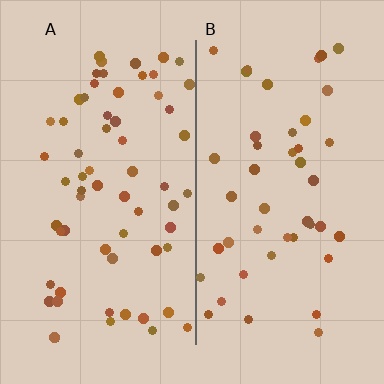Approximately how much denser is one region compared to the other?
Approximately 1.5× — region A over region B.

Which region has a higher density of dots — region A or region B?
A (the left).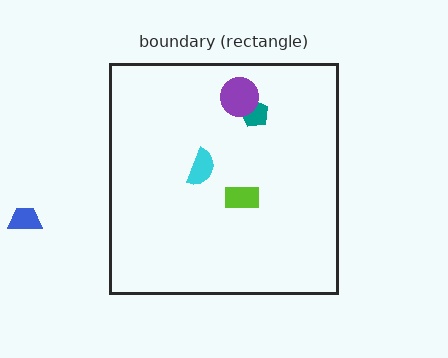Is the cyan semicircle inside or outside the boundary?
Inside.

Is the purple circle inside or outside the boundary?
Inside.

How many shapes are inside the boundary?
4 inside, 1 outside.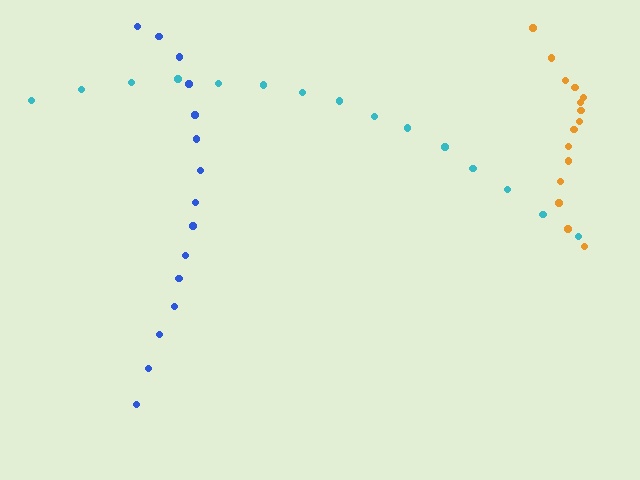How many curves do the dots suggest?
There are 3 distinct paths.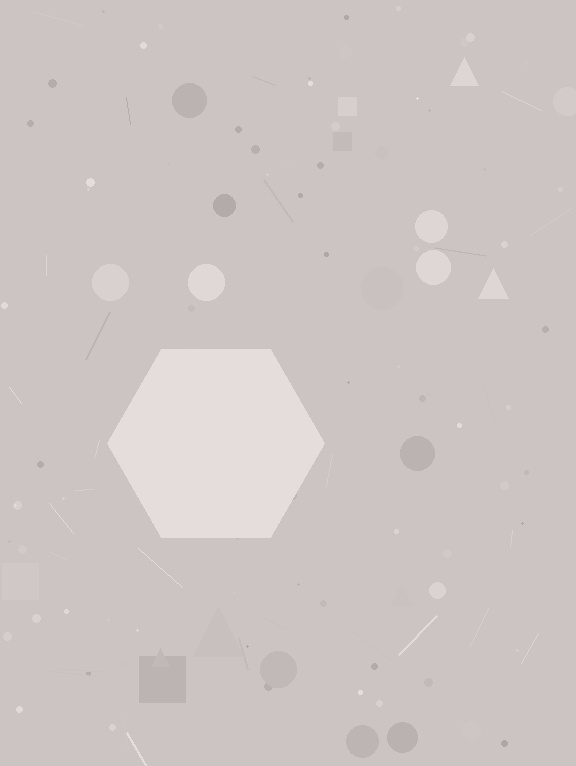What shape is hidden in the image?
A hexagon is hidden in the image.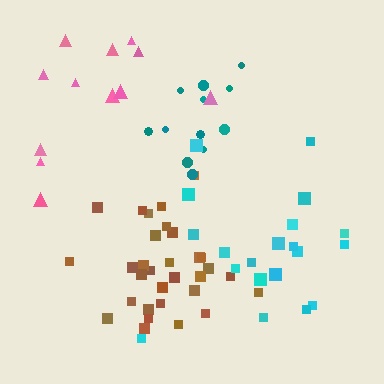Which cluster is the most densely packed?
Brown.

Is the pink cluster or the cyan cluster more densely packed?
Cyan.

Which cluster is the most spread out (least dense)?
Pink.